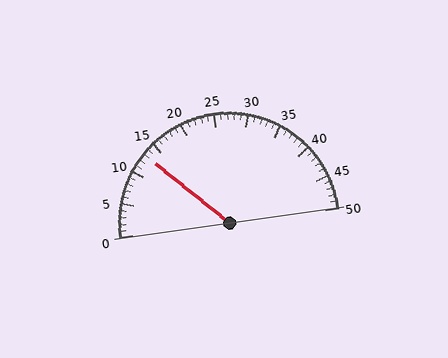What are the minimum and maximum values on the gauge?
The gauge ranges from 0 to 50.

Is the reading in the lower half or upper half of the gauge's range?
The reading is in the lower half of the range (0 to 50).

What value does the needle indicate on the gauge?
The needle indicates approximately 13.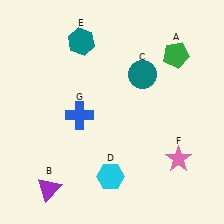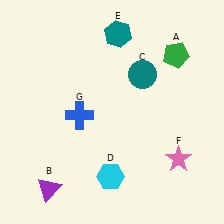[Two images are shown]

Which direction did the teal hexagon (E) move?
The teal hexagon (E) moved right.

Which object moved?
The teal hexagon (E) moved right.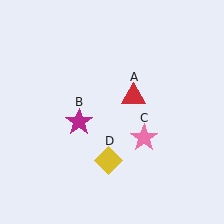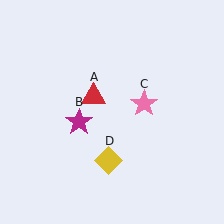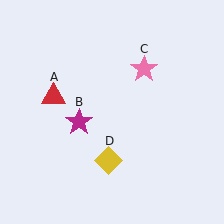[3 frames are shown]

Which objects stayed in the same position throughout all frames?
Magenta star (object B) and yellow diamond (object D) remained stationary.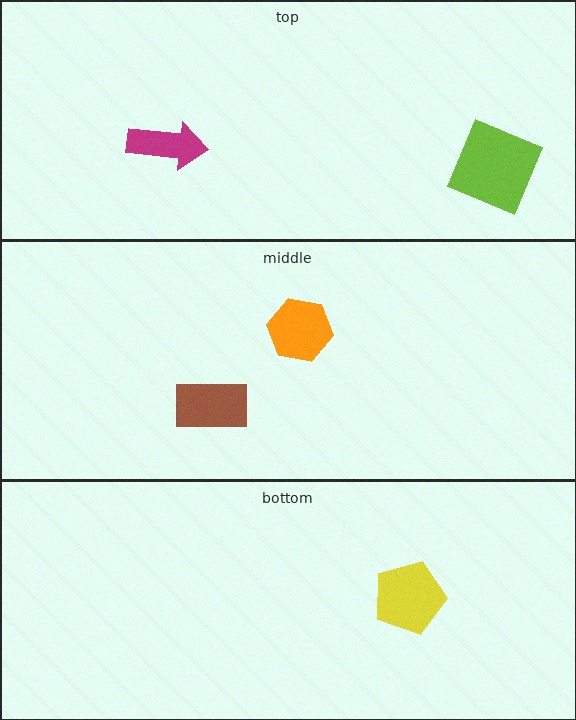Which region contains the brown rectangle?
The middle region.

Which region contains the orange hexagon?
The middle region.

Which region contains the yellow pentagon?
The bottom region.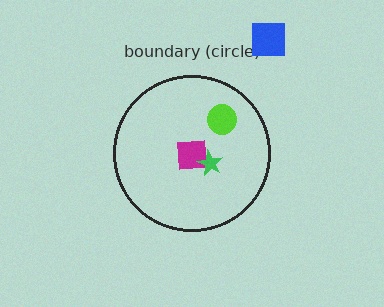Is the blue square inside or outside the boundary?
Outside.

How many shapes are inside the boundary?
3 inside, 1 outside.